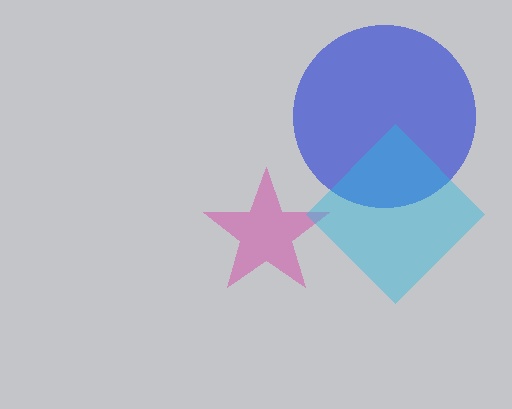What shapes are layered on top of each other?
The layered shapes are: a blue circle, a magenta star, a cyan diamond.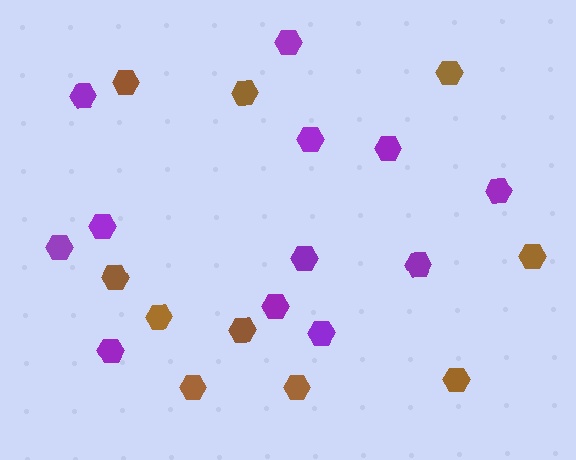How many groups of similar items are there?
There are 2 groups: one group of purple hexagons (12) and one group of brown hexagons (10).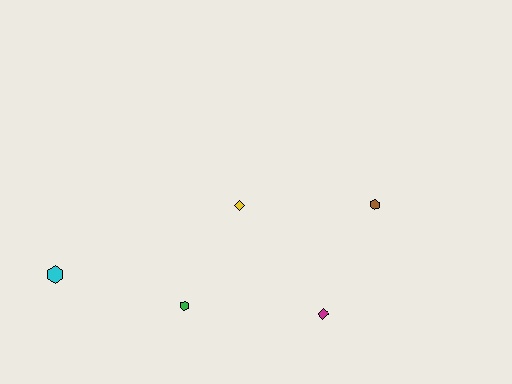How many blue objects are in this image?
There are no blue objects.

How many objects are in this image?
There are 5 objects.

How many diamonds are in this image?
There are 2 diamonds.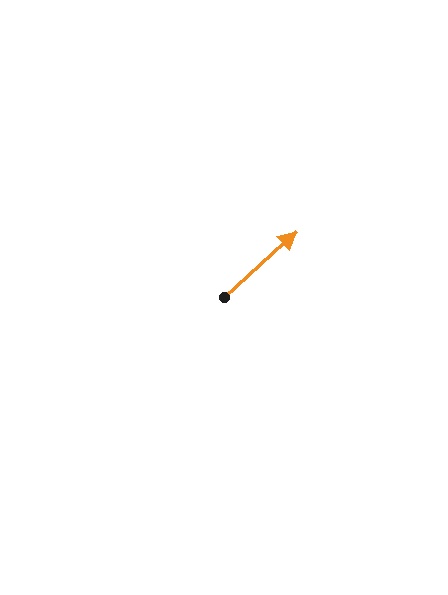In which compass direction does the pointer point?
Northeast.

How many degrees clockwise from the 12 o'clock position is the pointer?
Approximately 47 degrees.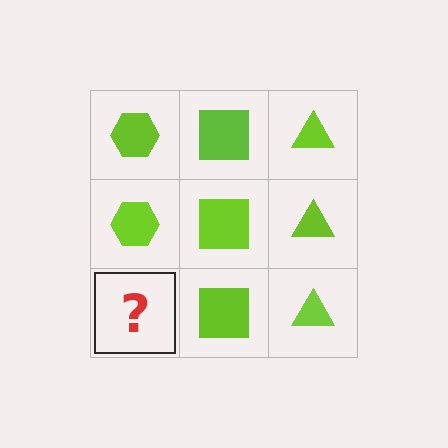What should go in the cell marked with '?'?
The missing cell should contain a lime hexagon.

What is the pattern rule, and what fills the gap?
The rule is that each column has a consistent shape. The gap should be filled with a lime hexagon.